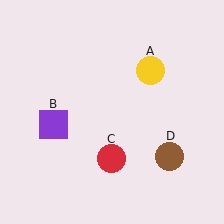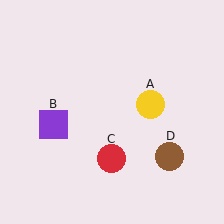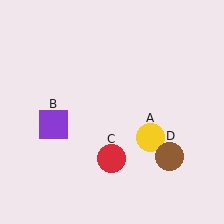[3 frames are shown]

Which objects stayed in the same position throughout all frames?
Purple square (object B) and red circle (object C) and brown circle (object D) remained stationary.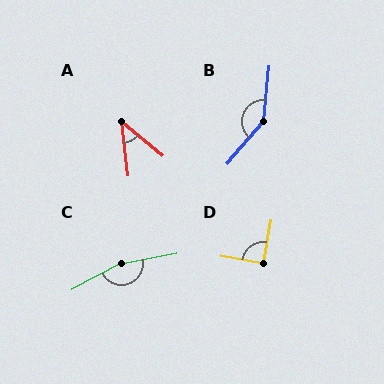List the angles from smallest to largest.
A (43°), D (90°), B (145°), C (163°).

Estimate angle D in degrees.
Approximately 90 degrees.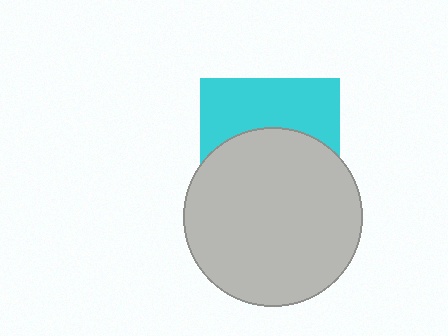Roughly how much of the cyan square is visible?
A small part of it is visible (roughly 43%).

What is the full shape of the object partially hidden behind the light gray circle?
The partially hidden object is a cyan square.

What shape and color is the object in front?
The object in front is a light gray circle.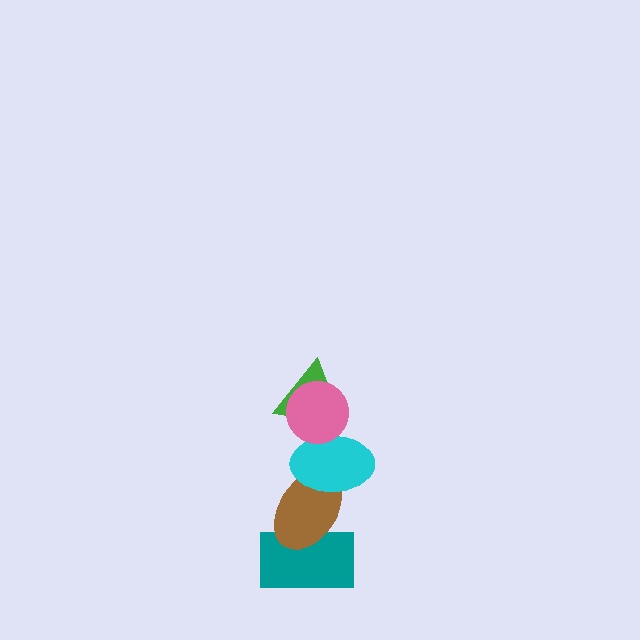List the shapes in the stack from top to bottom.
From top to bottom: the pink circle, the green triangle, the cyan ellipse, the brown ellipse, the teal rectangle.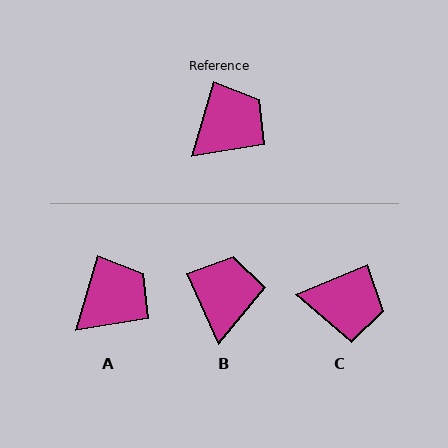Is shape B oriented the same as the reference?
No, it is off by about 41 degrees.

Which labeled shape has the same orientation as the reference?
A.